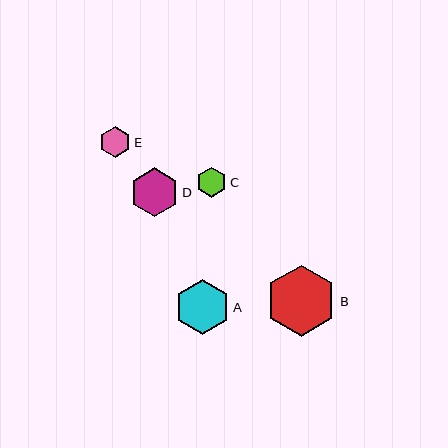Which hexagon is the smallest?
Hexagon C is the smallest with a size of approximately 30 pixels.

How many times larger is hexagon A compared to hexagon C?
Hexagon A is approximately 1.9 times the size of hexagon C.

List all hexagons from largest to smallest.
From largest to smallest: B, A, D, E, C.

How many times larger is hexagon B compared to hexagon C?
Hexagon B is approximately 2.4 times the size of hexagon C.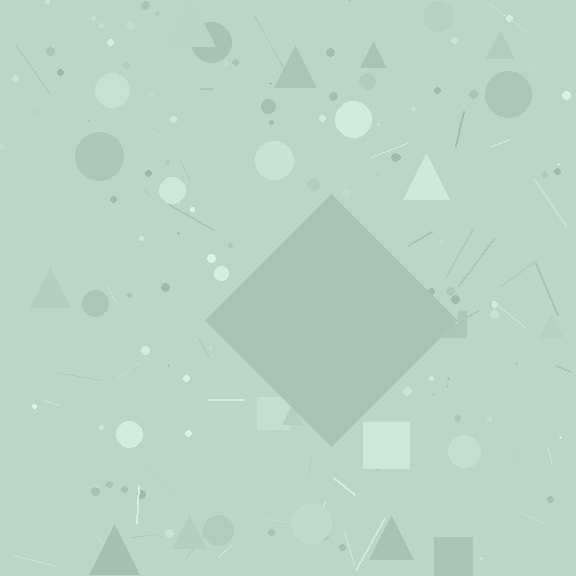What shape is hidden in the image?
A diamond is hidden in the image.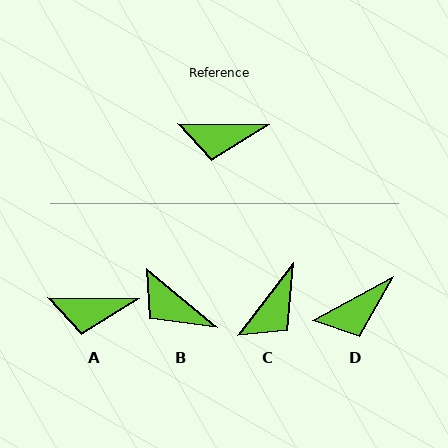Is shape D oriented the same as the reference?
No, it is off by about 29 degrees.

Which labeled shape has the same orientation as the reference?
A.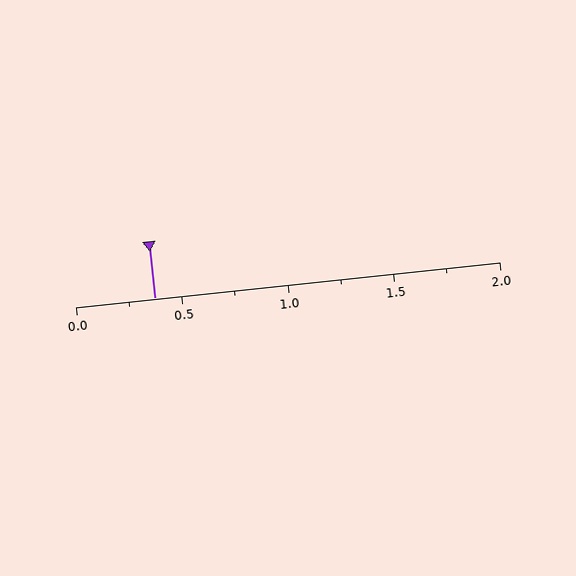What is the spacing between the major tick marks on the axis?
The major ticks are spaced 0.5 apart.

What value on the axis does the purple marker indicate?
The marker indicates approximately 0.38.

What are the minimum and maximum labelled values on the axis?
The axis runs from 0.0 to 2.0.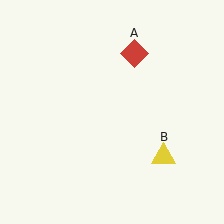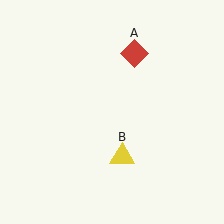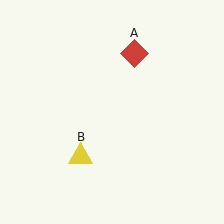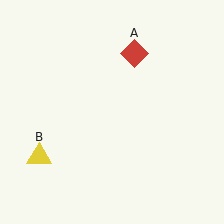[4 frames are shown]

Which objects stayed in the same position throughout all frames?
Red diamond (object A) remained stationary.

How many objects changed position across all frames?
1 object changed position: yellow triangle (object B).